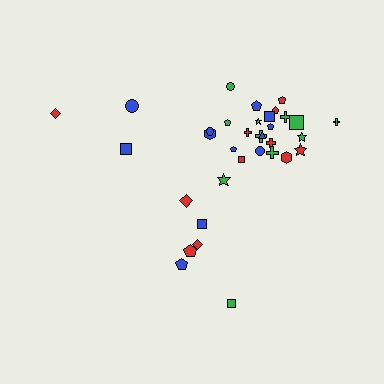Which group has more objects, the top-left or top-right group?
The top-right group.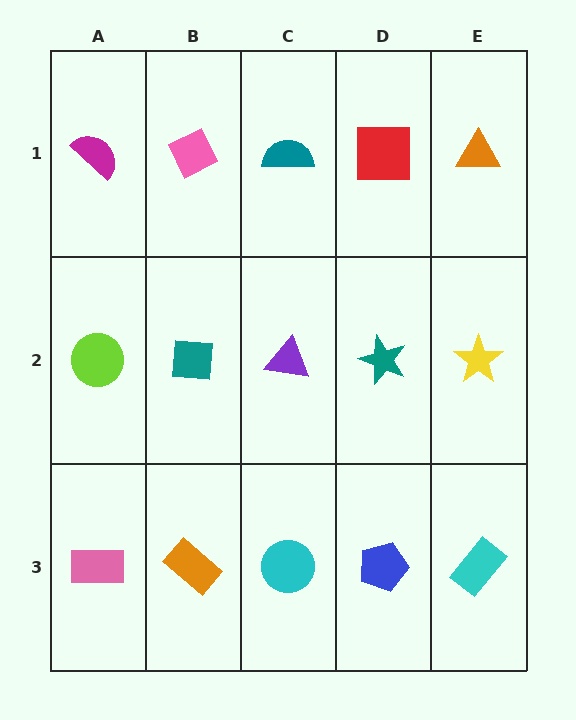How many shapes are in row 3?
5 shapes.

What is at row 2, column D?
A teal star.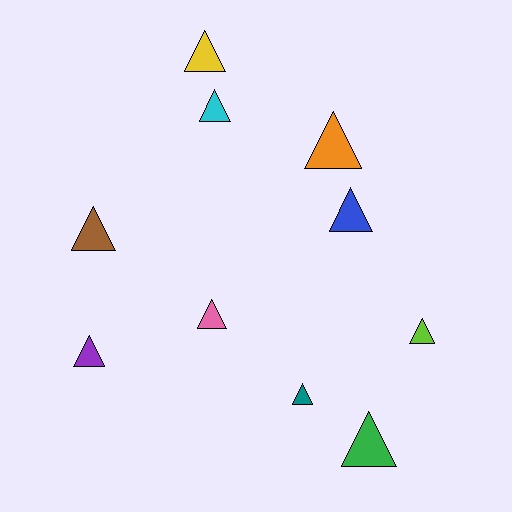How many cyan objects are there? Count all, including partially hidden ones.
There is 1 cyan object.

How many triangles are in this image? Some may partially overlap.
There are 10 triangles.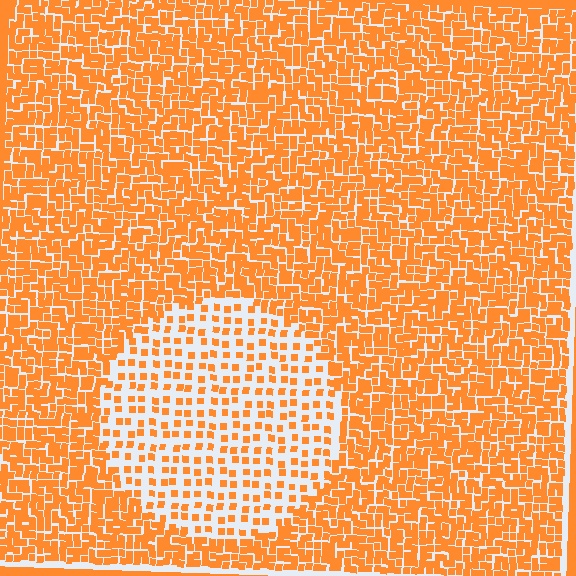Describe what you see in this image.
The image contains small orange elements arranged at two different densities. A circle-shaped region is visible where the elements are less densely packed than the surrounding area.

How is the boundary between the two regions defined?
The boundary is defined by a change in element density (approximately 2.4x ratio). All elements are the same color, size, and shape.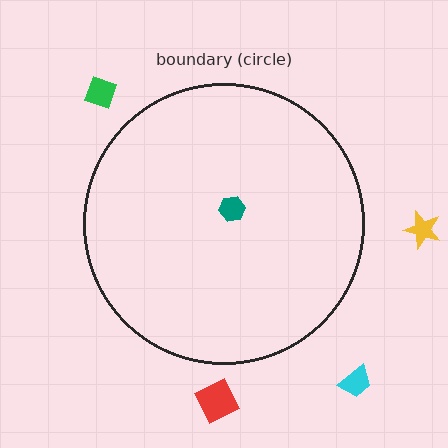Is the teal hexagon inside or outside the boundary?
Inside.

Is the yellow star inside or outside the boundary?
Outside.